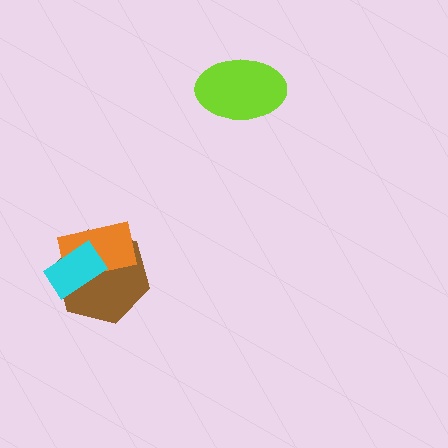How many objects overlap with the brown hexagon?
2 objects overlap with the brown hexagon.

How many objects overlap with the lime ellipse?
0 objects overlap with the lime ellipse.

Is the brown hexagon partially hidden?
Yes, it is partially covered by another shape.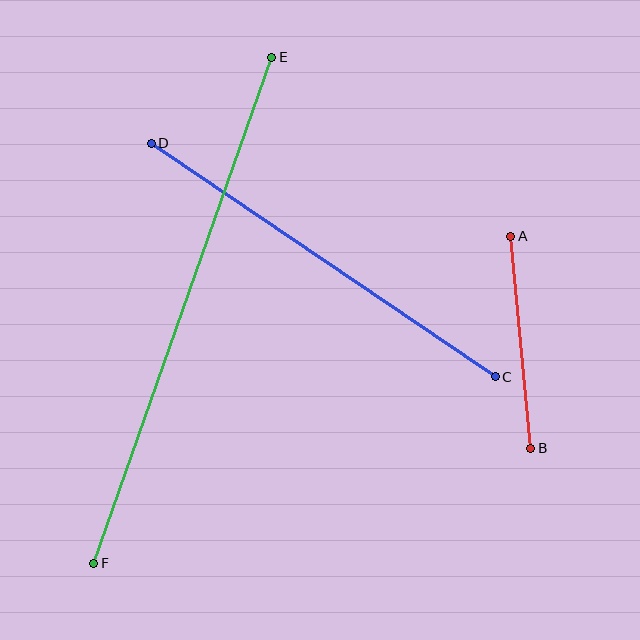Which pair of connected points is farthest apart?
Points E and F are farthest apart.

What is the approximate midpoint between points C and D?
The midpoint is at approximately (323, 260) pixels.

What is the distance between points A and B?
The distance is approximately 213 pixels.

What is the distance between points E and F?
The distance is approximately 536 pixels.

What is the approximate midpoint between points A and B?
The midpoint is at approximately (521, 342) pixels.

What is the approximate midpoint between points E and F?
The midpoint is at approximately (183, 310) pixels.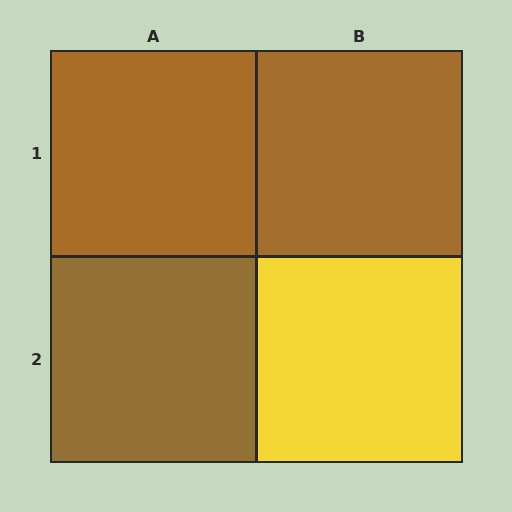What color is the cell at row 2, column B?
Yellow.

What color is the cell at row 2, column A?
Brown.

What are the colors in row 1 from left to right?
Brown, brown.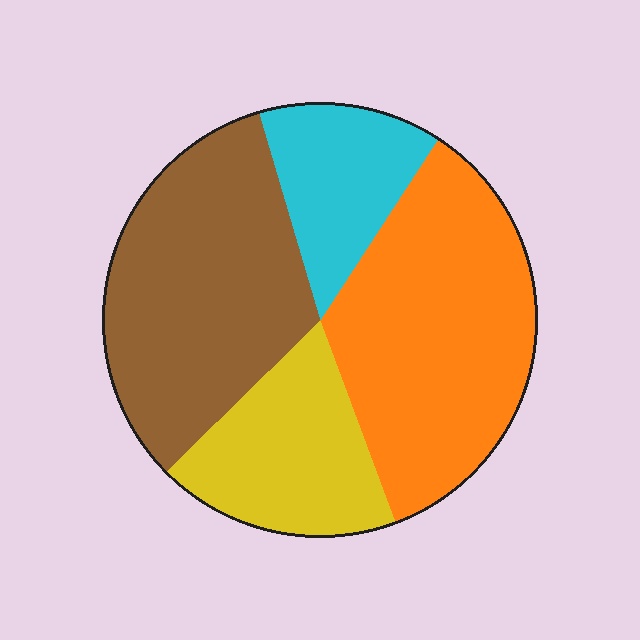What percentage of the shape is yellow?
Yellow takes up between a sixth and a third of the shape.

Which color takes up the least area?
Cyan, at roughly 15%.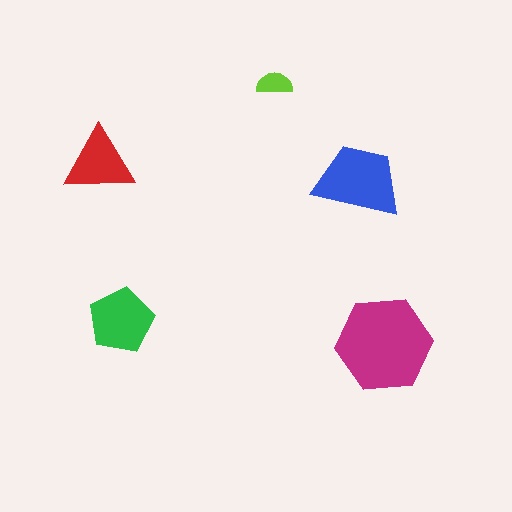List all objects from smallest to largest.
The lime semicircle, the red triangle, the green pentagon, the blue trapezoid, the magenta hexagon.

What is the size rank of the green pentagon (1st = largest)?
3rd.